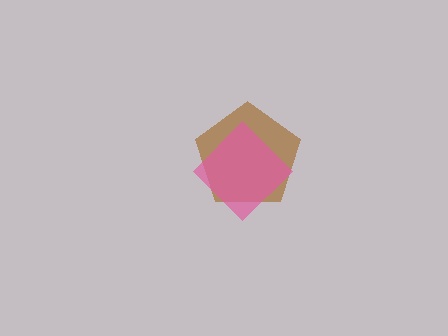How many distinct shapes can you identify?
There are 2 distinct shapes: a brown pentagon, a pink diamond.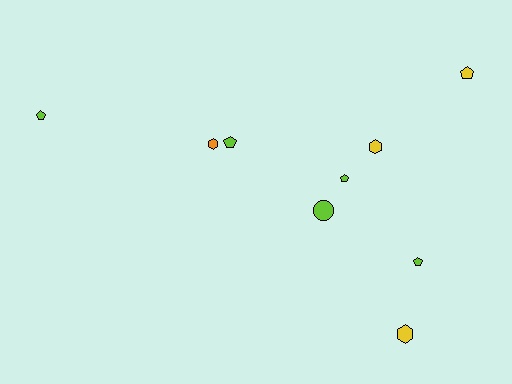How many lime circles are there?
There is 1 lime circle.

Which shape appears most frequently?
Pentagon, with 5 objects.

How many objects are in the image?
There are 9 objects.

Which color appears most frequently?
Lime, with 5 objects.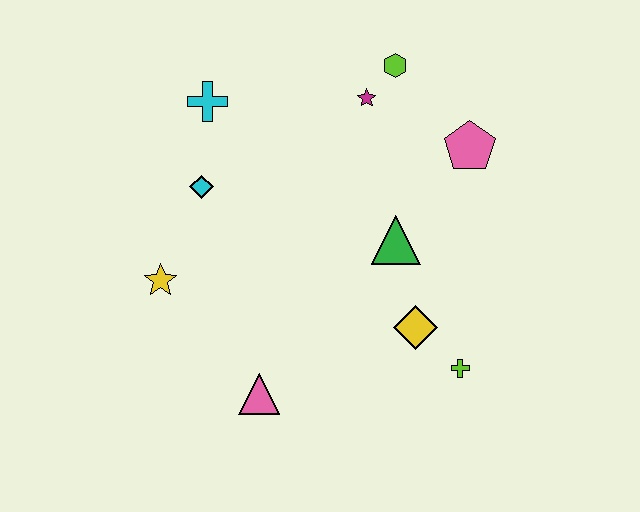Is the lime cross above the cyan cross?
No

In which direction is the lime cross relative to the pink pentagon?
The lime cross is below the pink pentagon.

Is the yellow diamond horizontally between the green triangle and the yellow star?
No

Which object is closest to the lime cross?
The yellow diamond is closest to the lime cross.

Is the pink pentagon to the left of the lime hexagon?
No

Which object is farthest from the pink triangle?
The lime hexagon is farthest from the pink triangle.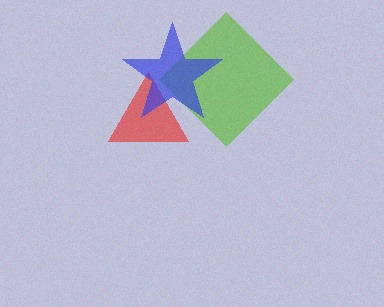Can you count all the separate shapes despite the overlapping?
Yes, there are 3 separate shapes.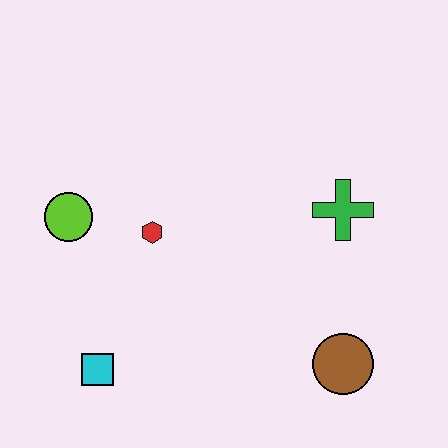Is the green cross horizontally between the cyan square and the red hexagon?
No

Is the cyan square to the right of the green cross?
No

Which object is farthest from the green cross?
The cyan square is farthest from the green cross.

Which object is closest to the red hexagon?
The lime circle is closest to the red hexagon.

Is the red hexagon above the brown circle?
Yes